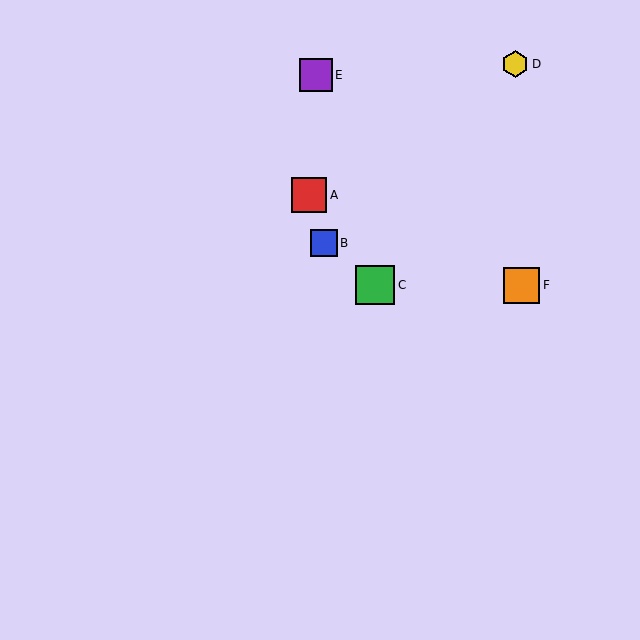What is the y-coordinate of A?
Object A is at y≈195.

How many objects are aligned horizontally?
2 objects (C, F) are aligned horizontally.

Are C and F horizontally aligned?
Yes, both are at y≈285.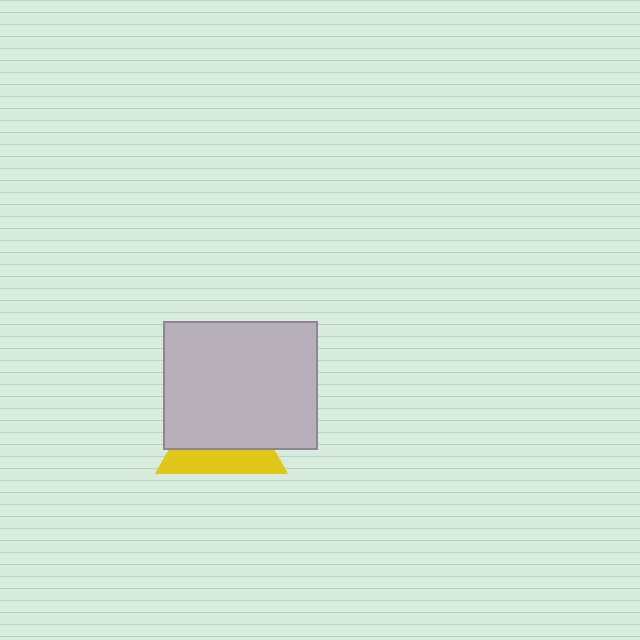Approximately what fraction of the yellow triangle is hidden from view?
Roughly 63% of the yellow triangle is hidden behind the light gray rectangle.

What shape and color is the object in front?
The object in front is a light gray rectangle.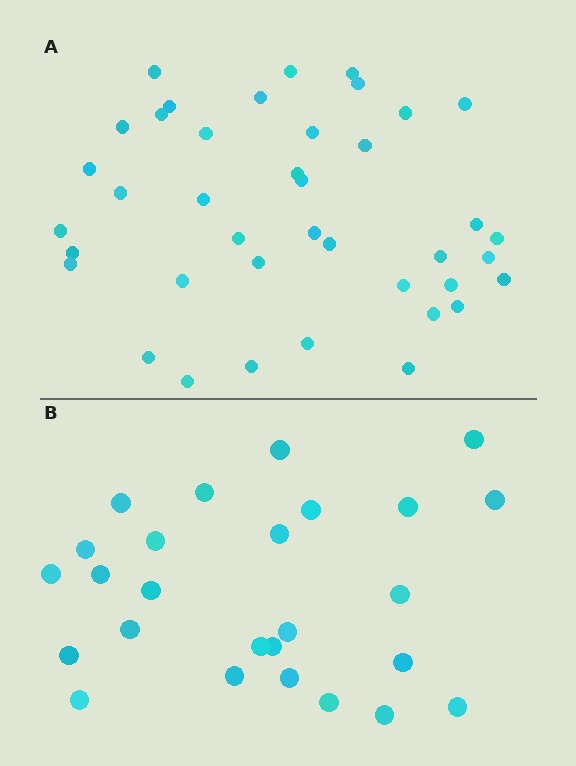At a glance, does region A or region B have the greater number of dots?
Region A (the top region) has more dots.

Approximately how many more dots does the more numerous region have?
Region A has approximately 15 more dots than region B.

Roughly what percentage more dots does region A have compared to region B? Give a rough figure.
About 55% more.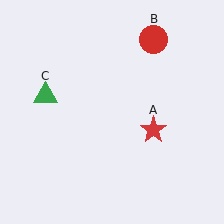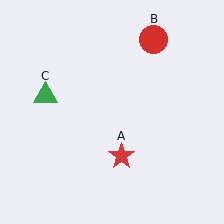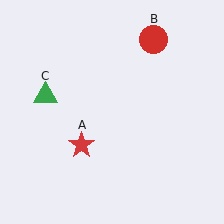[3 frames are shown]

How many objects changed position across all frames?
1 object changed position: red star (object A).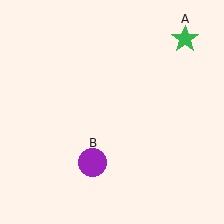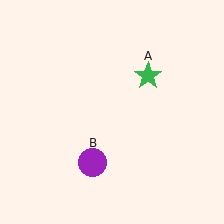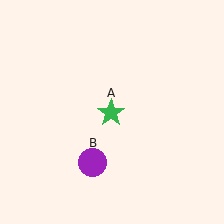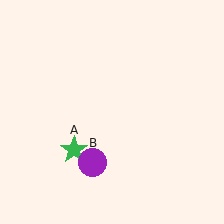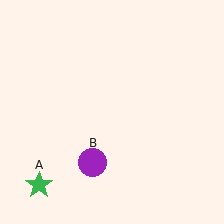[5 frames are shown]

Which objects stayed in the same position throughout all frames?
Purple circle (object B) remained stationary.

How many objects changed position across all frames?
1 object changed position: green star (object A).